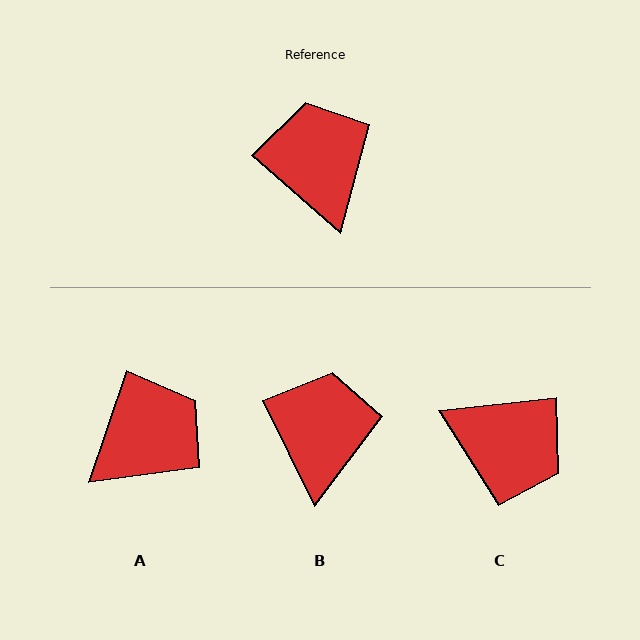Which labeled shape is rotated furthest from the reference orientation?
C, about 133 degrees away.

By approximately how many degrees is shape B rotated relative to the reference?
Approximately 23 degrees clockwise.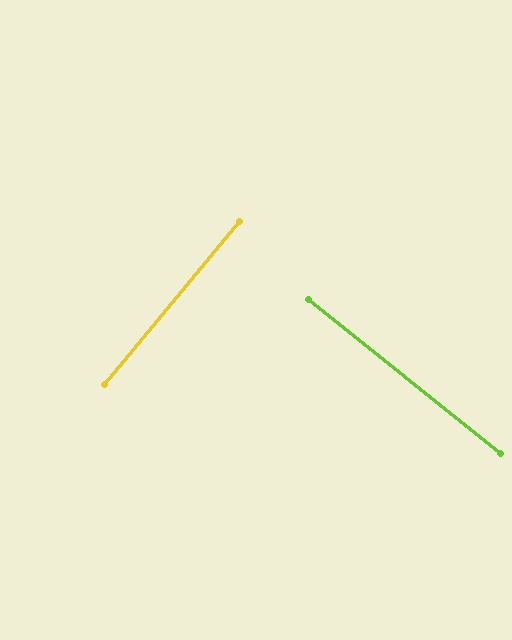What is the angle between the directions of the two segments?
Approximately 89 degrees.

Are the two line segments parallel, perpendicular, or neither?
Perpendicular — they meet at approximately 89°.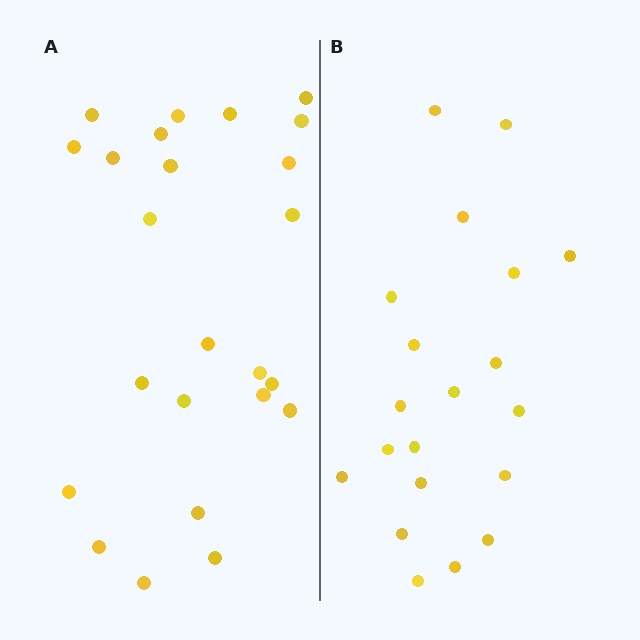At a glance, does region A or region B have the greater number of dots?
Region A (the left region) has more dots.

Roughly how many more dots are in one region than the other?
Region A has about 4 more dots than region B.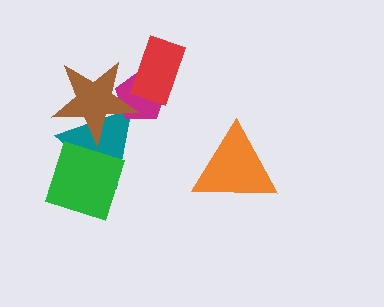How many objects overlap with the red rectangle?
1 object overlaps with the red rectangle.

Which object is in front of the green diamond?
The brown star is in front of the green diamond.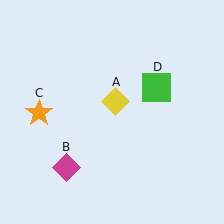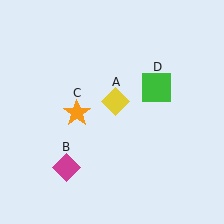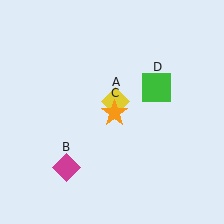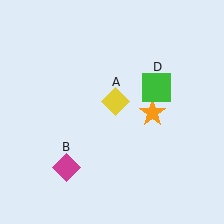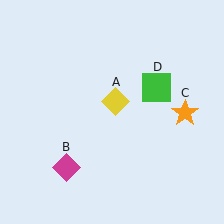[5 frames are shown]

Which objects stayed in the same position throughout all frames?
Yellow diamond (object A) and magenta diamond (object B) and green square (object D) remained stationary.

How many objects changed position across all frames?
1 object changed position: orange star (object C).